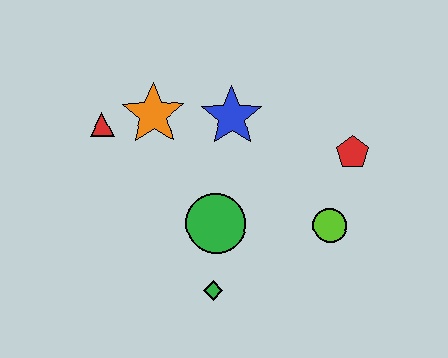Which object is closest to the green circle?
The green diamond is closest to the green circle.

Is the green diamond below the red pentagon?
Yes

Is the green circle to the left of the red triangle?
No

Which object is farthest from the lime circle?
The red triangle is farthest from the lime circle.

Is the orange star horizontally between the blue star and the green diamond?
No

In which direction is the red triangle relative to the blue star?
The red triangle is to the left of the blue star.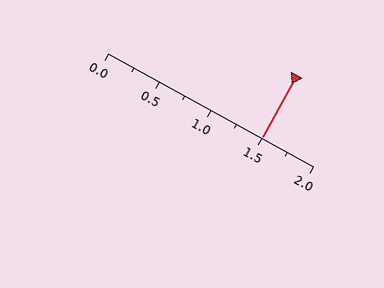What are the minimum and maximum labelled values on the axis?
The axis runs from 0.0 to 2.0.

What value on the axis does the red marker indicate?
The marker indicates approximately 1.5.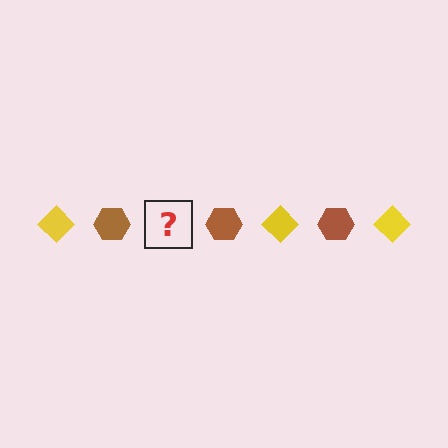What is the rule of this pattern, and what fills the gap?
The rule is that the pattern alternates between yellow diamond and brown hexagon. The gap should be filled with a yellow diamond.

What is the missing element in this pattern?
The missing element is a yellow diamond.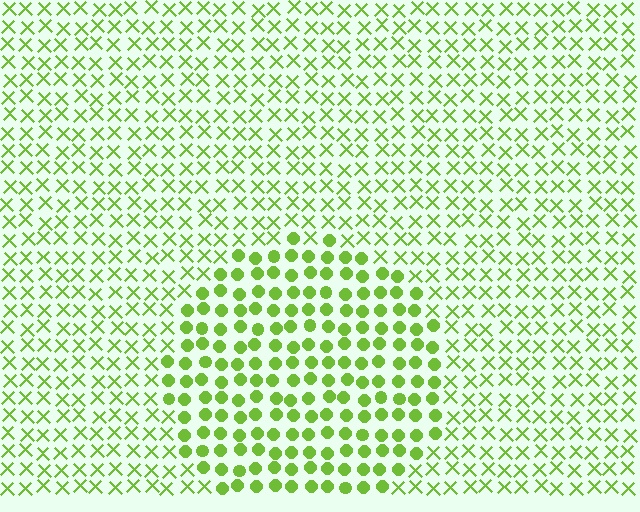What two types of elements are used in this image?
The image uses circles inside the circle region and X marks outside it.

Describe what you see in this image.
The image is filled with small lime elements arranged in a uniform grid. A circle-shaped region contains circles, while the surrounding area contains X marks. The boundary is defined purely by the change in element shape.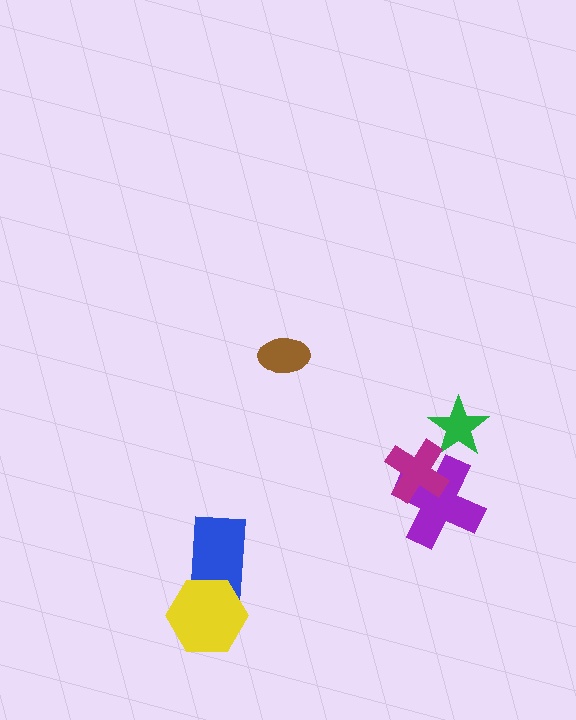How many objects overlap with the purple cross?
1 object overlaps with the purple cross.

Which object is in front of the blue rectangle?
The yellow hexagon is in front of the blue rectangle.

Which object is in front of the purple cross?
The magenta cross is in front of the purple cross.